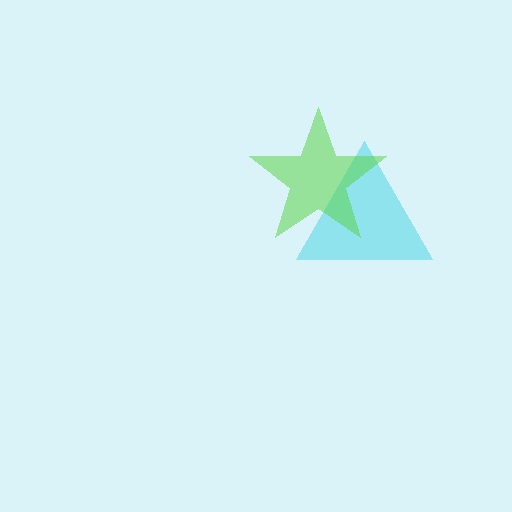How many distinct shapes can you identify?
There are 2 distinct shapes: a cyan triangle, a lime star.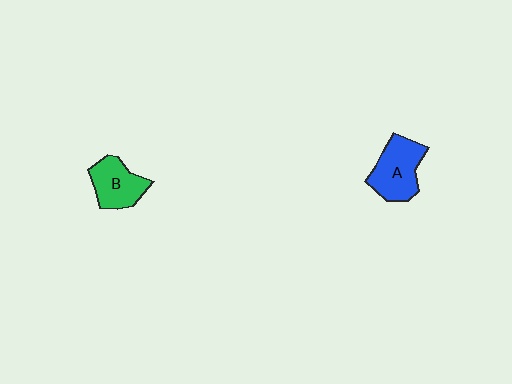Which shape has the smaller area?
Shape B (green).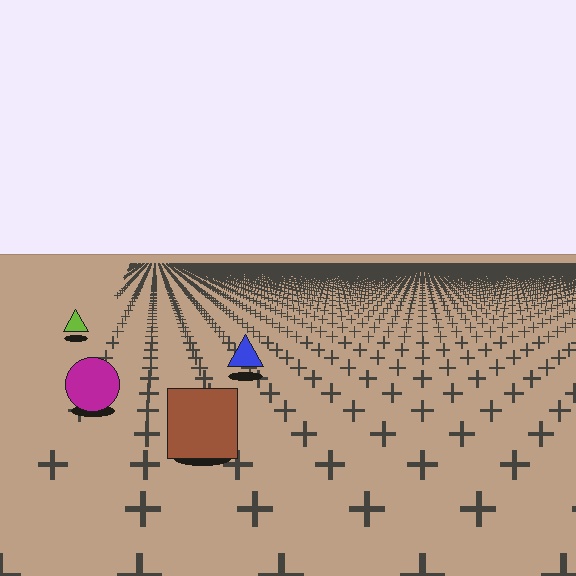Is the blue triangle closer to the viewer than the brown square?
No. The brown square is closer — you can tell from the texture gradient: the ground texture is coarser near it.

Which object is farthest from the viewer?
The lime triangle is farthest from the viewer. It appears smaller and the ground texture around it is denser.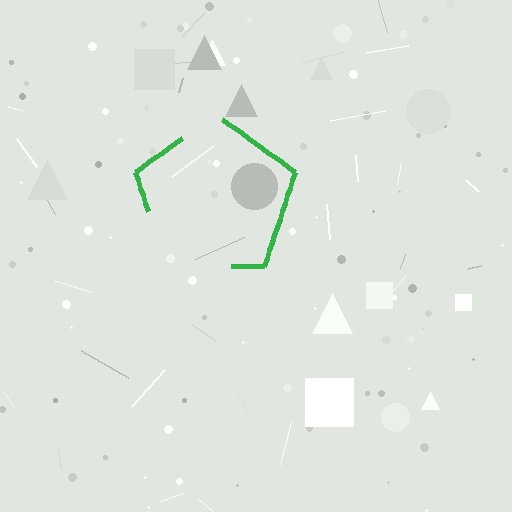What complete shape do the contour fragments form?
The contour fragments form a pentagon.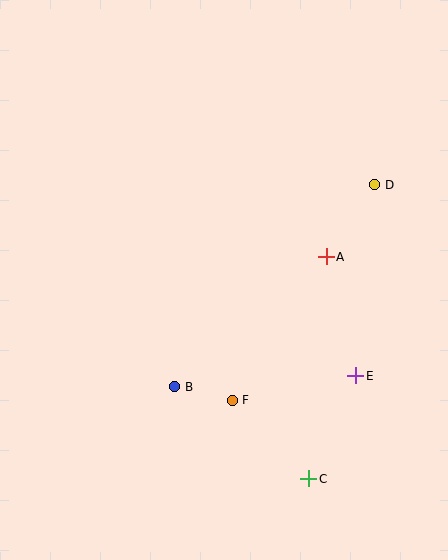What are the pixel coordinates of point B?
Point B is at (175, 387).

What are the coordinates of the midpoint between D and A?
The midpoint between D and A is at (350, 221).